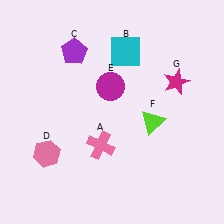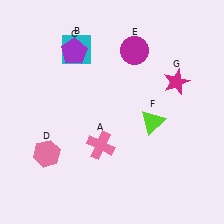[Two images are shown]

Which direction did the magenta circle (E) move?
The magenta circle (E) moved up.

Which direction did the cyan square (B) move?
The cyan square (B) moved left.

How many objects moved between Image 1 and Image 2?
2 objects moved between the two images.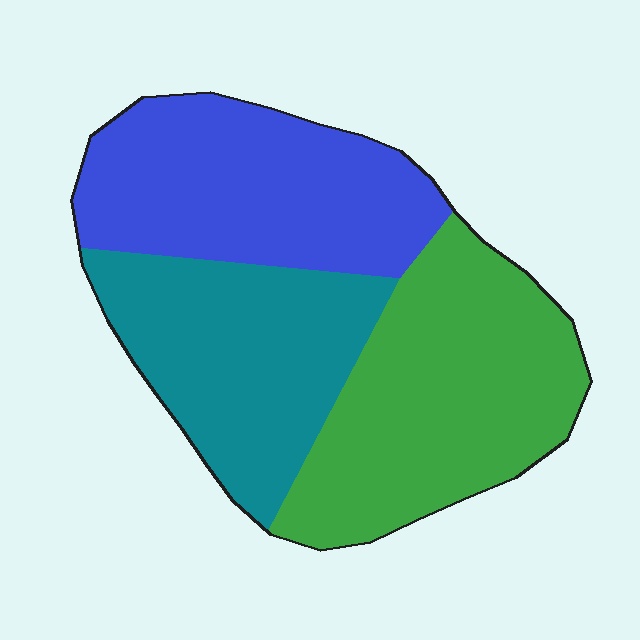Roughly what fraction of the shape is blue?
Blue covers 33% of the shape.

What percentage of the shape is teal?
Teal covers roughly 30% of the shape.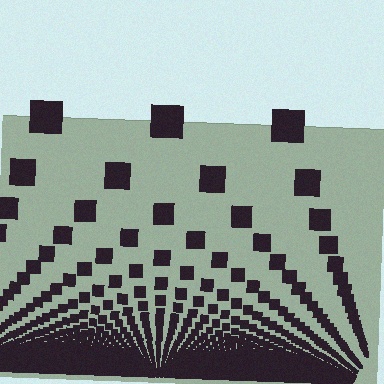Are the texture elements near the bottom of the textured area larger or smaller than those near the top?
Smaller. The gradient is inverted — elements near the bottom are smaller and denser.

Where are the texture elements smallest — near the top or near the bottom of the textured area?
Near the bottom.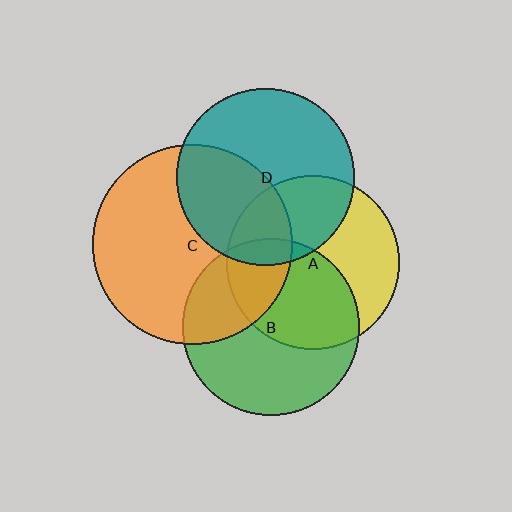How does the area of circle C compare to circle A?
Approximately 1.3 times.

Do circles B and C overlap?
Yes.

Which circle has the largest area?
Circle C (orange).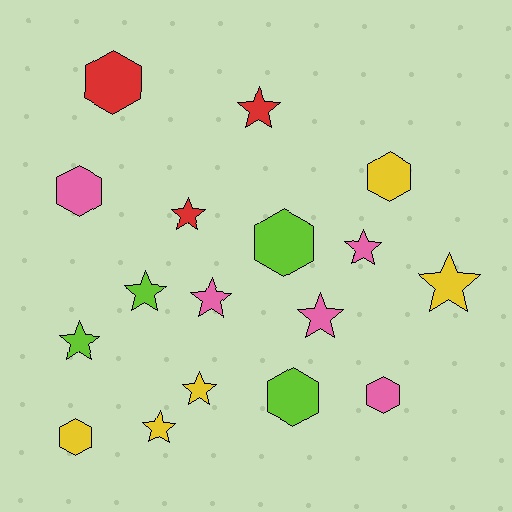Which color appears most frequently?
Yellow, with 5 objects.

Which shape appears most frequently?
Star, with 10 objects.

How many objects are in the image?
There are 17 objects.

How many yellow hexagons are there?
There are 2 yellow hexagons.